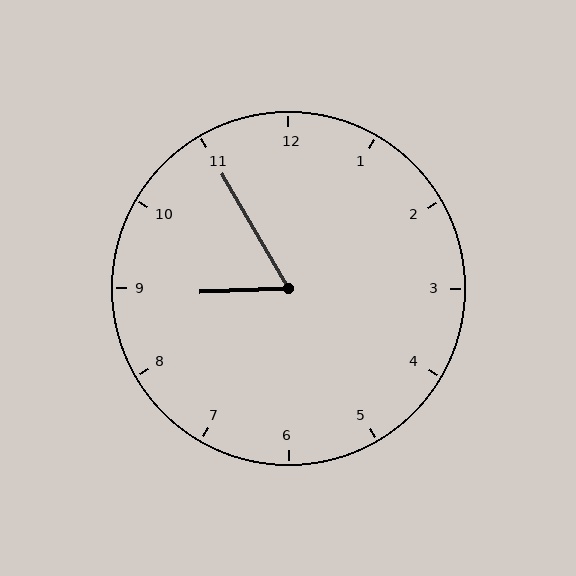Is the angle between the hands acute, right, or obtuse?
It is acute.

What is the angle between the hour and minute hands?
Approximately 62 degrees.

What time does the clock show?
8:55.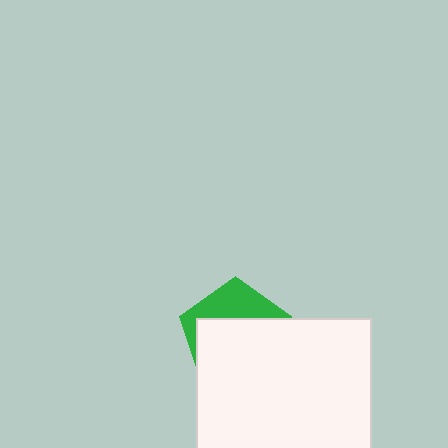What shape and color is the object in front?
The object in front is a white square.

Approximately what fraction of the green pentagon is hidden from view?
Roughly 67% of the green pentagon is hidden behind the white square.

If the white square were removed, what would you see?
You would see the complete green pentagon.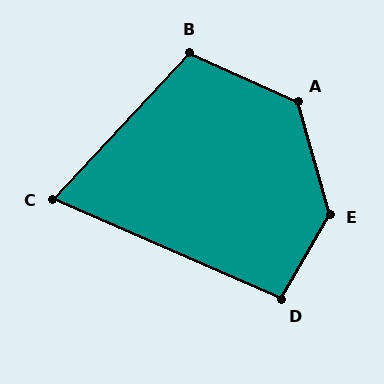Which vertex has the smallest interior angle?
C, at approximately 71 degrees.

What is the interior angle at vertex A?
Approximately 130 degrees (obtuse).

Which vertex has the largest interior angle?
E, at approximately 135 degrees.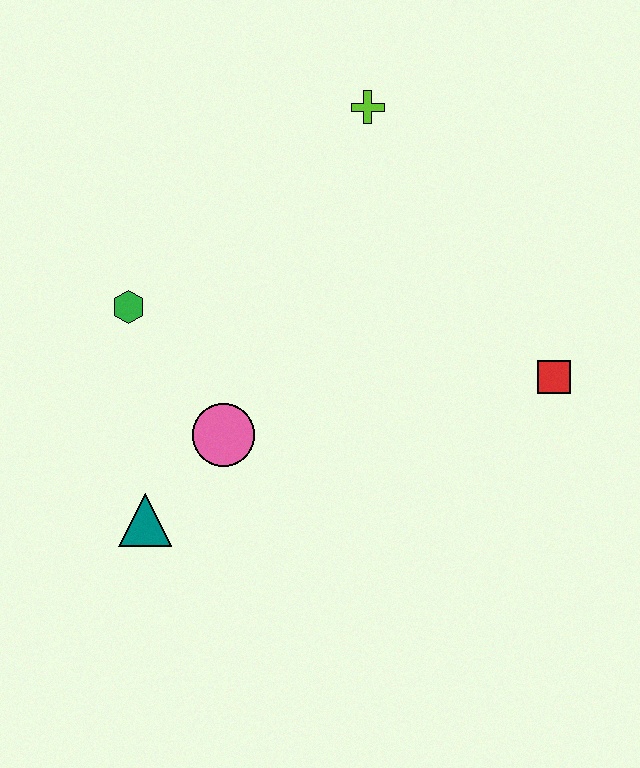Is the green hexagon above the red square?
Yes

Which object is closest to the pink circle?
The teal triangle is closest to the pink circle.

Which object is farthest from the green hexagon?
The red square is farthest from the green hexagon.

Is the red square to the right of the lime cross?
Yes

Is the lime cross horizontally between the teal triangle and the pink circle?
No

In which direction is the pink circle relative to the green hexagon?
The pink circle is below the green hexagon.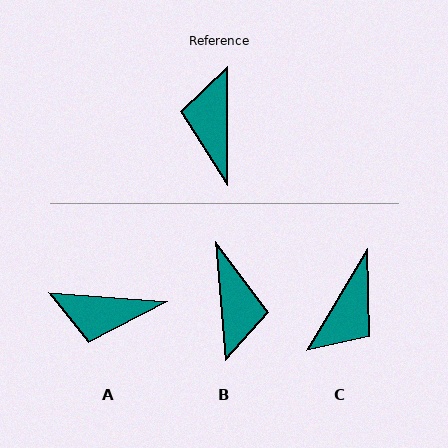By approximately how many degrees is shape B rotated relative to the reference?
Approximately 176 degrees clockwise.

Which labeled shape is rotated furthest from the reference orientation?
B, about 176 degrees away.